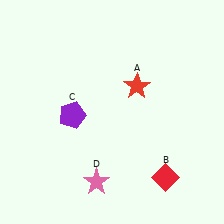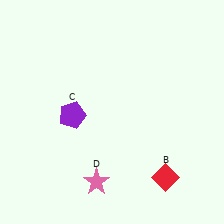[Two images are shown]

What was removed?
The red star (A) was removed in Image 2.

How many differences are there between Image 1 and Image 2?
There is 1 difference between the two images.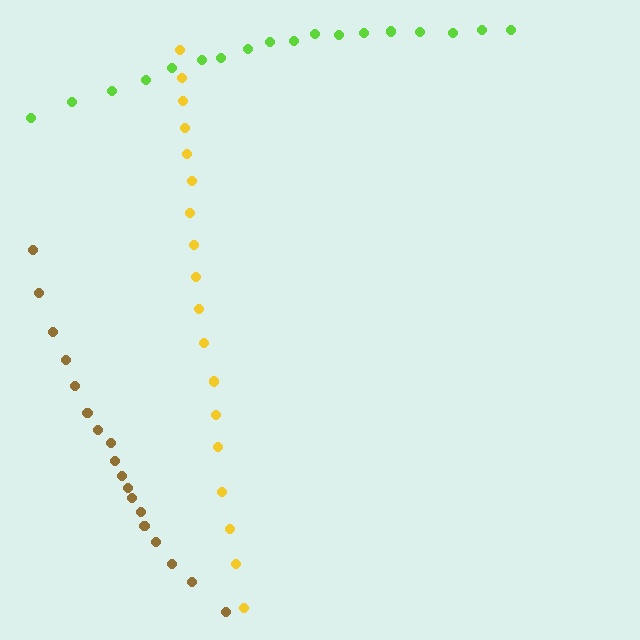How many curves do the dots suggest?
There are 3 distinct paths.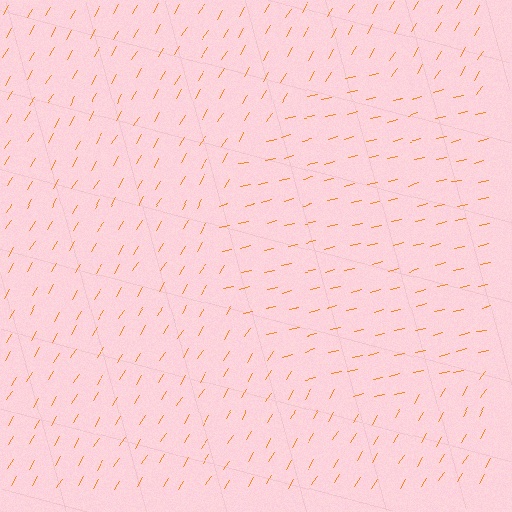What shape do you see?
I see a circle.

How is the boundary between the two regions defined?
The boundary is defined purely by a change in line orientation (approximately 45 degrees difference). All lines are the same color and thickness.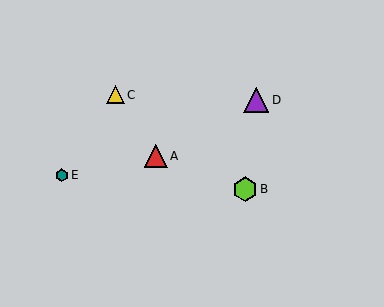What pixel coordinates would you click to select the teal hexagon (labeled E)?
Click at (62, 175) to select the teal hexagon E.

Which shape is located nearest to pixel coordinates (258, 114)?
The purple triangle (labeled D) at (256, 100) is nearest to that location.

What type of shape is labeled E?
Shape E is a teal hexagon.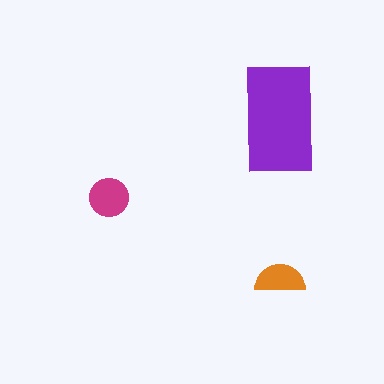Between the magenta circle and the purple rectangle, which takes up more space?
The purple rectangle.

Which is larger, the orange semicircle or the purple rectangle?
The purple rectangle.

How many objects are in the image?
There are 3 objects in the image.